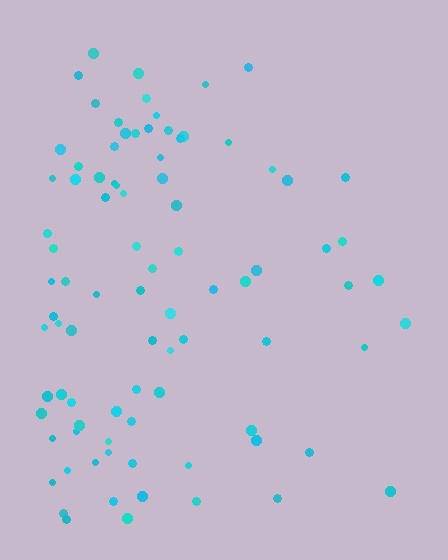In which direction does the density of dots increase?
From right to left, with the left side densest.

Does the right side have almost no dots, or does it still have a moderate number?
Still a moderate number, just noticeably fewer than the left.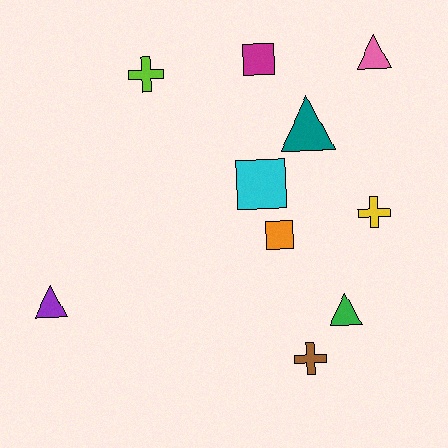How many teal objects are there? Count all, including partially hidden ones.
There is 1 teal object.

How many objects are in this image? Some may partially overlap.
There are 10 objects.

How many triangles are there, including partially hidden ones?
There are 4 triangles.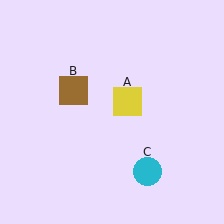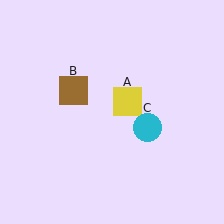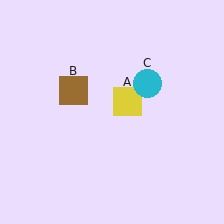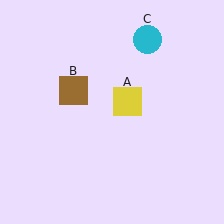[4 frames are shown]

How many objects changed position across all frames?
1 object changed position: cyan circle (object C).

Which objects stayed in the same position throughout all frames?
Yellow square (object A) and brown square (object B) remained stationary.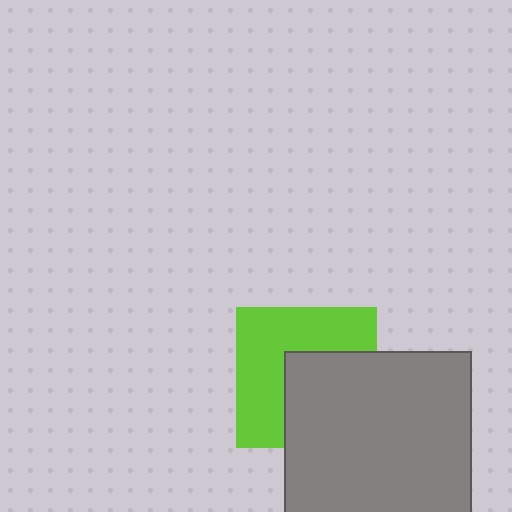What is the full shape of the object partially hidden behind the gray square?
The partially hidden object is a lime square.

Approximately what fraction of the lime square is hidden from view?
Roughly 45% of the lime square is hidden behind the gray square.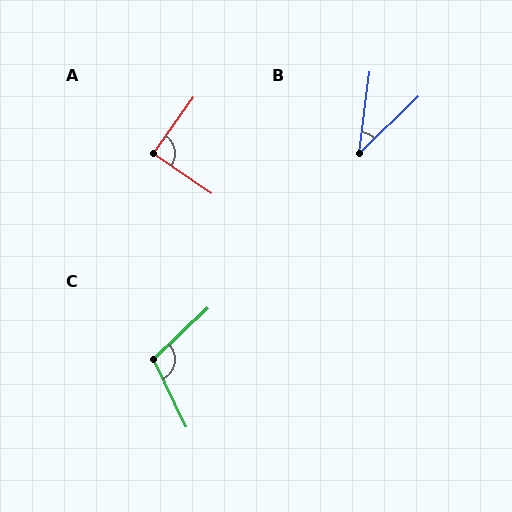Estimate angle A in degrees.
Approximately 88 degrees.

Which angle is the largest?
C, at approximately 108 degrees.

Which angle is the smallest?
B, at approximately 38 degrees.